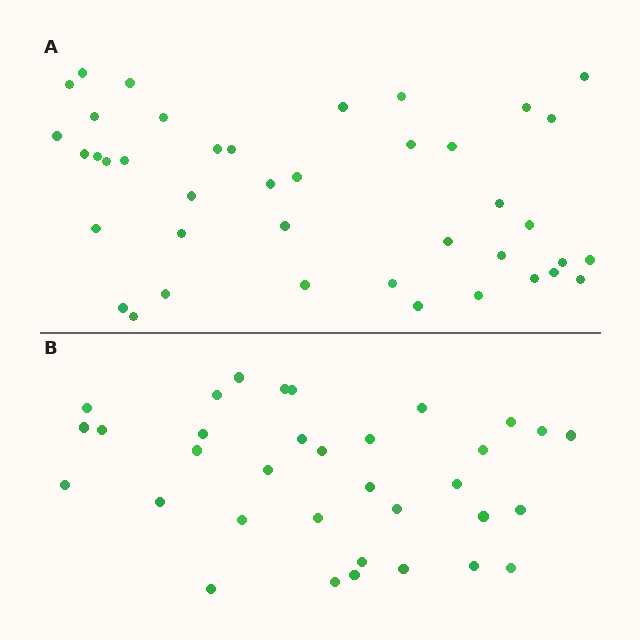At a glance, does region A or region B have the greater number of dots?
Region A (the top region) has more dots.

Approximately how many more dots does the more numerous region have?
Region A has roughly 8 or so more dots than region B.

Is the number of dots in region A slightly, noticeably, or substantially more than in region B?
Region A has only slightly more — the two regions are fairly close. The ratio is roughly 1.2 to 1.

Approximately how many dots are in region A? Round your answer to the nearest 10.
About 40 dots. (The exact count is 41, which rounds to 40.)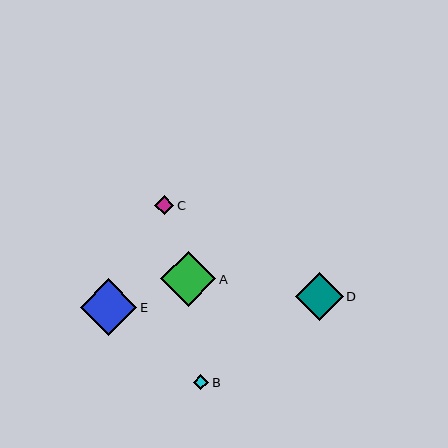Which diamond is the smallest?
Diamond B is the smallest with a size of approximately 15 pixels.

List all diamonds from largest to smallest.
From largest to smallest: E, A, D, C, B.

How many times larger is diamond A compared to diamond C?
Diamond A is approximately 2.9 times the size of diamond C.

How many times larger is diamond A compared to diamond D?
Diamond A is approximately 1.2 times the size of diamond D.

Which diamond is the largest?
Diamond E is the largest with a size of approximately 56 pixels.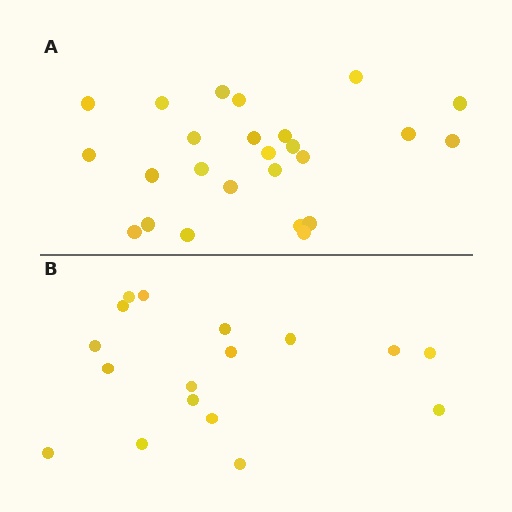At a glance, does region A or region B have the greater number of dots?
Region A (the top region) has more dots.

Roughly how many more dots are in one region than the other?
Region A has roughly 8 or so more dots than region B.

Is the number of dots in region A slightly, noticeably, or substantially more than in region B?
Region A has substantially more. The ratio is roughly 1.5 to 1.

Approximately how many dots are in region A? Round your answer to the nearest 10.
About 20 dots. (The exact count is 25, which rounds to 20.)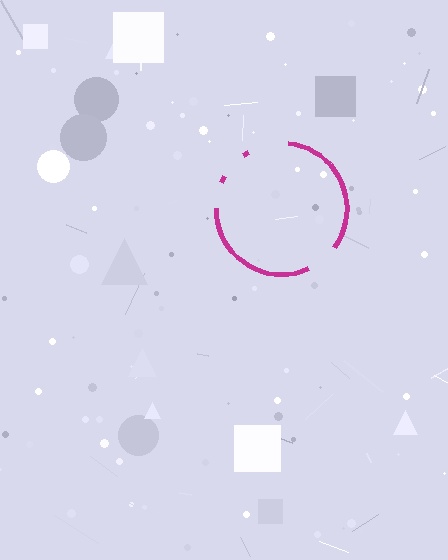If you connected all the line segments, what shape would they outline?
They would outline a circle.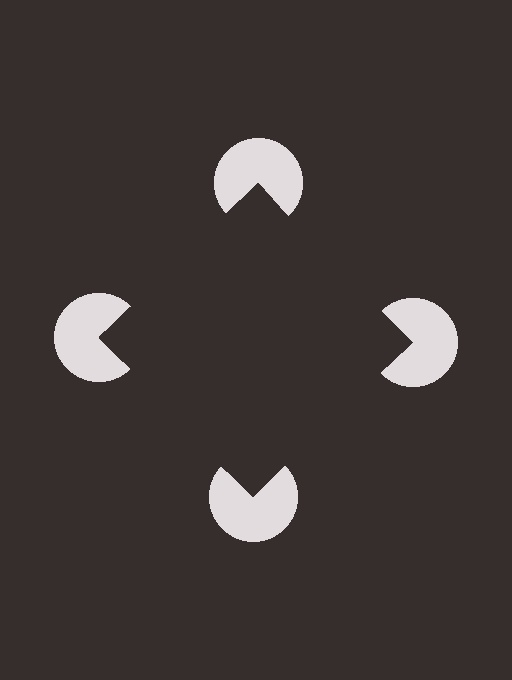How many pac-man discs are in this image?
There are 4 — one at each vertex of the illusory square.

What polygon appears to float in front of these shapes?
An illusory square — its edges are inferred from the aligned wedge cuts in the pac-man discs, not physically drawn.